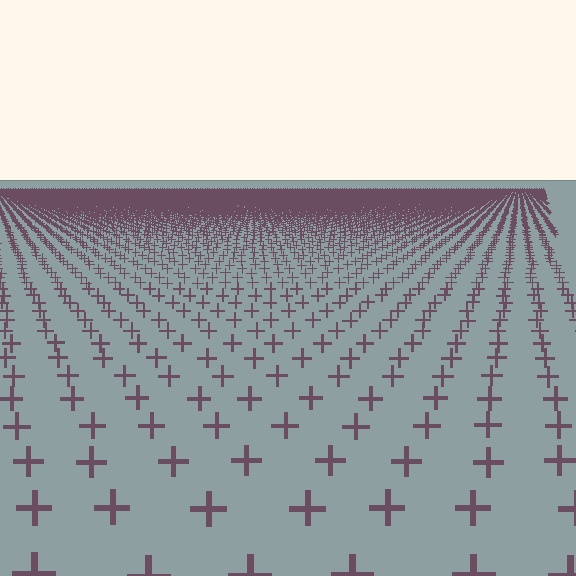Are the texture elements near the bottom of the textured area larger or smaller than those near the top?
Larger. Near the bottom, elements are closer to the viewer and appear at a bigger on-screen size.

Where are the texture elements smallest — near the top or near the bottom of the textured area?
Near the top.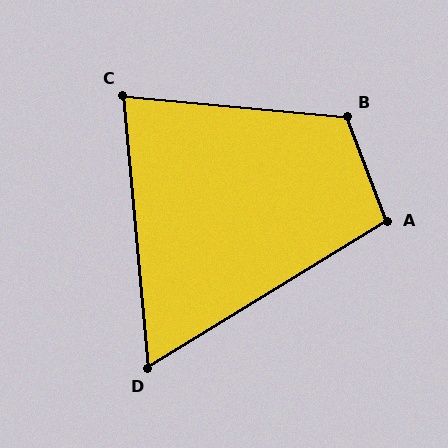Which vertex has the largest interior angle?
B, at approximately 116 degrees.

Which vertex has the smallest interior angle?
D, at approximately 64 degrees.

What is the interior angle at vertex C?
Approximately 80 degrees (acute).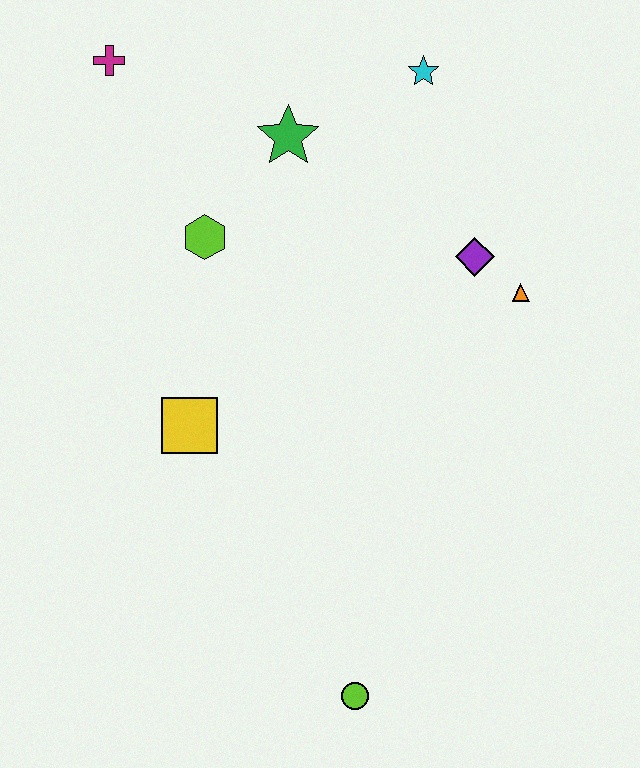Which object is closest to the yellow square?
The lime hexagon is closest to the yellow square.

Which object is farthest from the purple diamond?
The lime circle is farthest from the purple diamond.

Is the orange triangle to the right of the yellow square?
Yes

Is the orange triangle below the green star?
Yes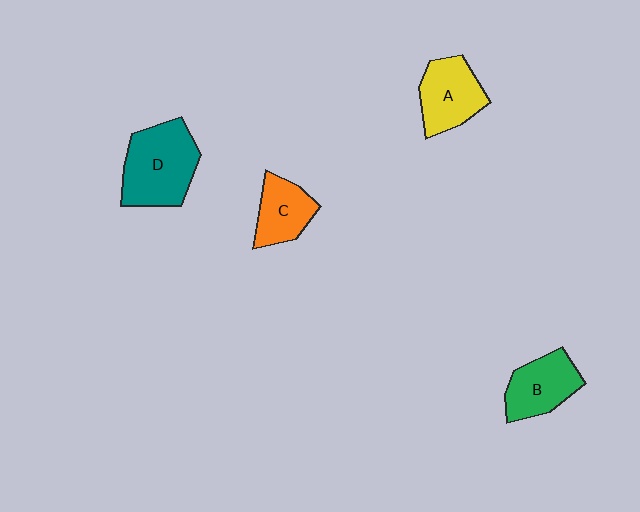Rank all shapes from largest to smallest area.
From largest to smallest: D (teal), A (yellow), B (green), C (orange).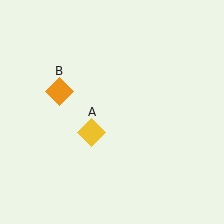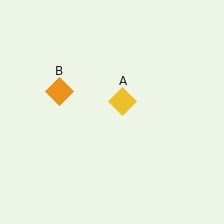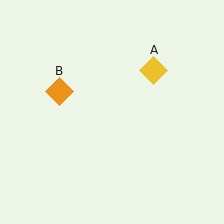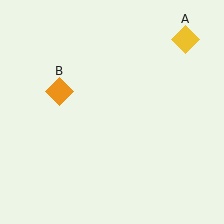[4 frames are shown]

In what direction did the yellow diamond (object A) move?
The yellow diamond (object A) moved up and to the right.